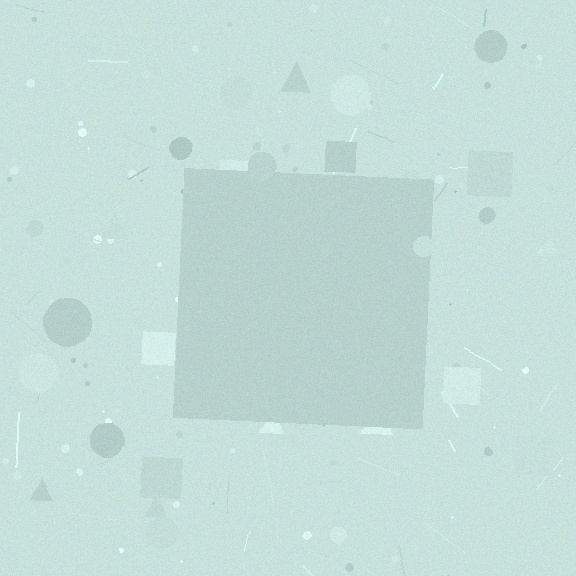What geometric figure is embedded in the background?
A square is embedded in the background.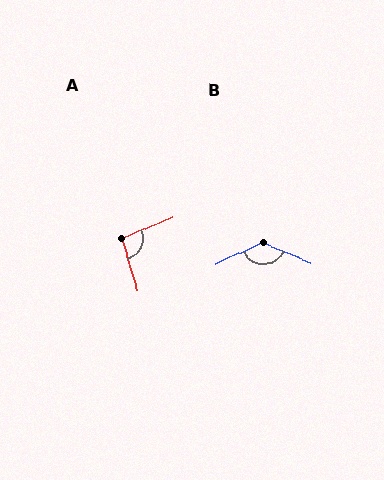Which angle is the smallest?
A, at approximately 95 degrees.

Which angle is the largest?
B, at approximately 131 degrees.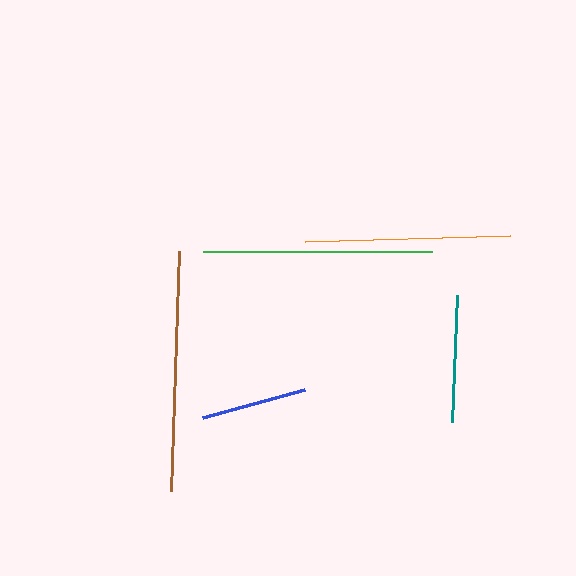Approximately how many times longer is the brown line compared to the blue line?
The brown line is approximately 2.3 times the length of the blue line.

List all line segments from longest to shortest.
From longest to shortest: brown, green, orange, teal, blue.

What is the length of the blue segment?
The blue segment is approximately 106 pixels long.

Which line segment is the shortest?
The blue line is the shortest at approximately 106 pixels.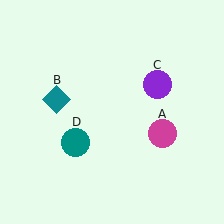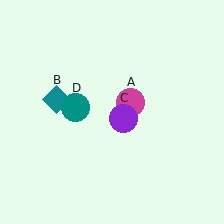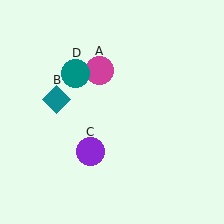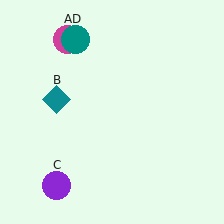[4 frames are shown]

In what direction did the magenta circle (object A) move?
The magenta circle (object A) moved up and to the left.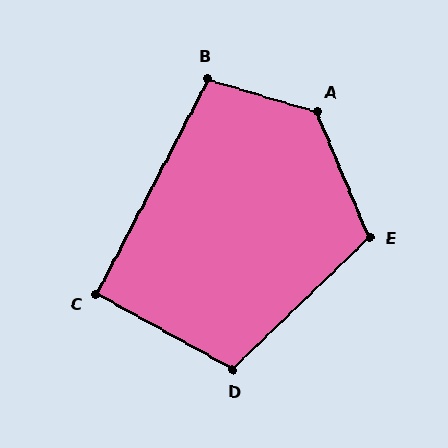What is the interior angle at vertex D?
Approximately 107 degrees (obtuse).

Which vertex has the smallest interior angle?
C, at approximately 92 degrees.